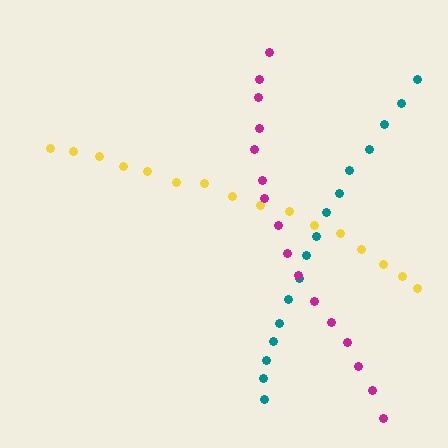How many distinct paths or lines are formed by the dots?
There are 3 distinct paths.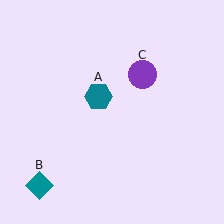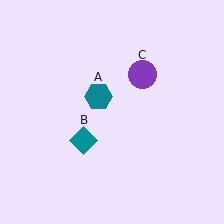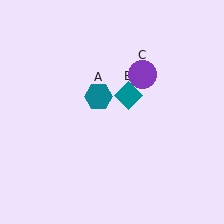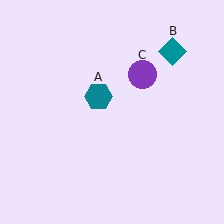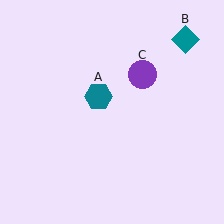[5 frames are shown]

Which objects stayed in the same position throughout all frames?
Teal hexagon (object A) and purple circle (object C) remained stationary.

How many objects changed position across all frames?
1 object changed position: teal diamond (object B).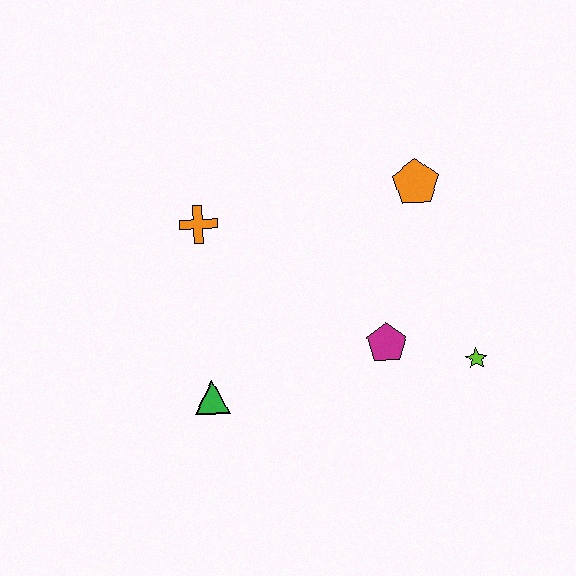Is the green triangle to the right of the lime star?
No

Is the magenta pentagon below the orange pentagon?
Yes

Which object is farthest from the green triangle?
The orange pentagon is farthest from the green triangle.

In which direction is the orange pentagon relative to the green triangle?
The orange pentagon is to the right of the green triangle.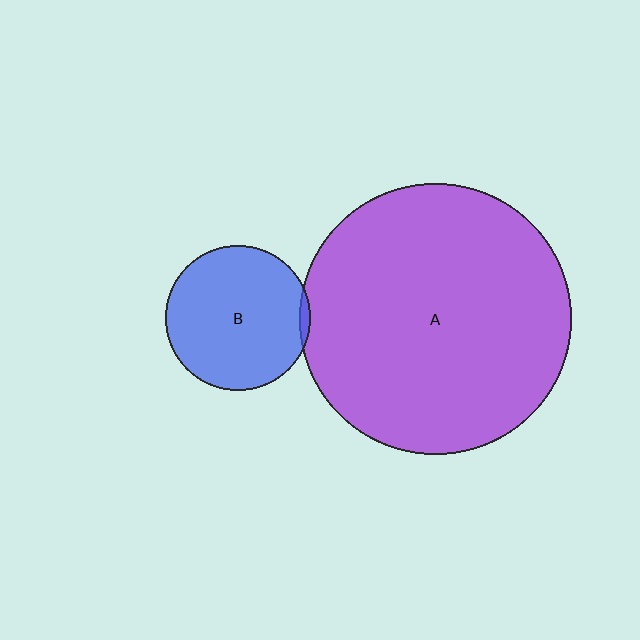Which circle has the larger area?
Circle A (purple).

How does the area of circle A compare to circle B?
Approximately 3.5 times.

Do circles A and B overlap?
Yes.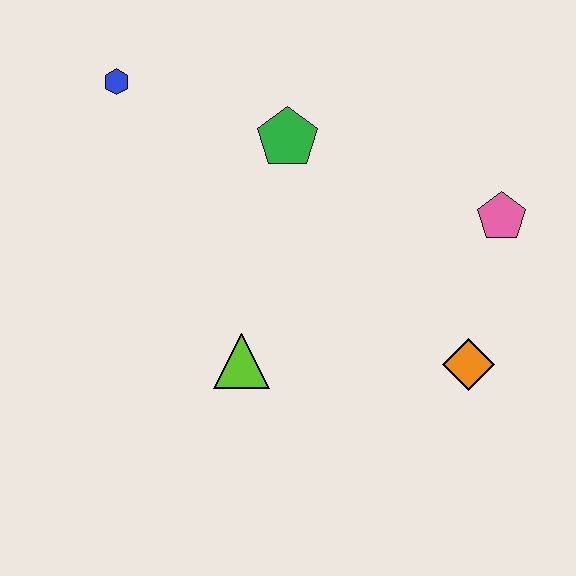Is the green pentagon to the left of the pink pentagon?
Yes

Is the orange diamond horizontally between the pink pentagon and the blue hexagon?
Yes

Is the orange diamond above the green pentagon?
No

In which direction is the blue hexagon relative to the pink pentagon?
The blue hexagon is to the left of the pink pentagon.